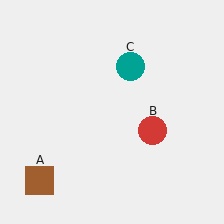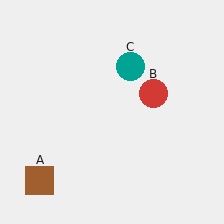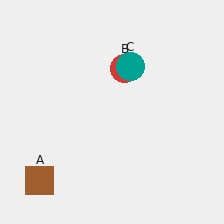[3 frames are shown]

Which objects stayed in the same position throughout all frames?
Brown square (object A) and teal circle (object C) remained stationary.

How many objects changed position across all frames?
1 object changed position: red circle (object B).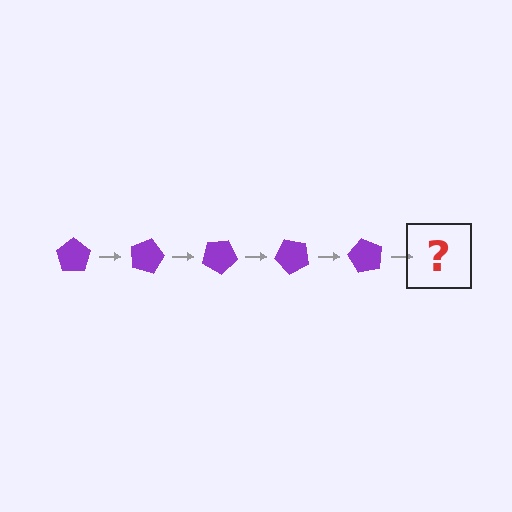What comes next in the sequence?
The next element should be a purple pentagon rotated 75 degrees.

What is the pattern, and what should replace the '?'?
The pattern is that the pentagon rotates 15 degrees each step. The '?' should be a purple pentagon rotated 75 degrees.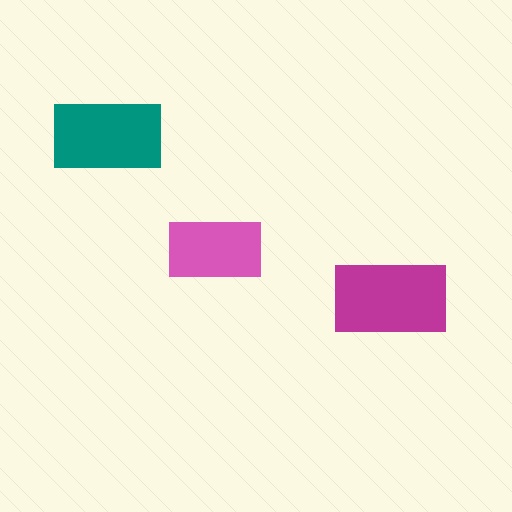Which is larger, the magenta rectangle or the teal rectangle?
The magenta one.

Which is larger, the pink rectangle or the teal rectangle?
The teal one.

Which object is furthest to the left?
The teal rectangle is leftmost.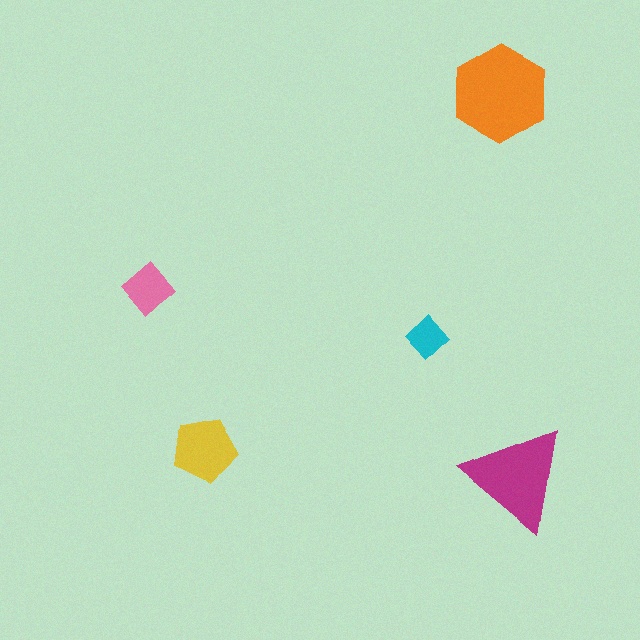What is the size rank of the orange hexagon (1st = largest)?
1st.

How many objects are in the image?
There are 5 objects in the image.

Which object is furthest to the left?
The pink diamond is leftmost.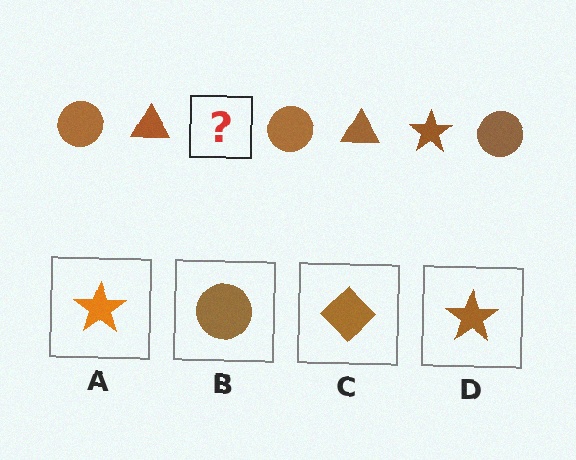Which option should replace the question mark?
Option D.